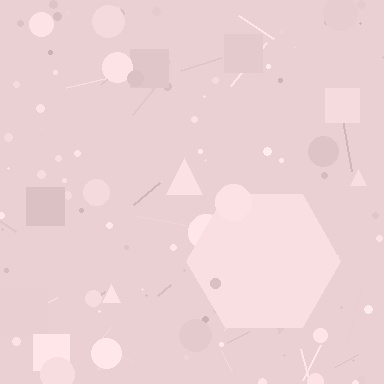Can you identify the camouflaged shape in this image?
The camouflaged shape is a hexagon.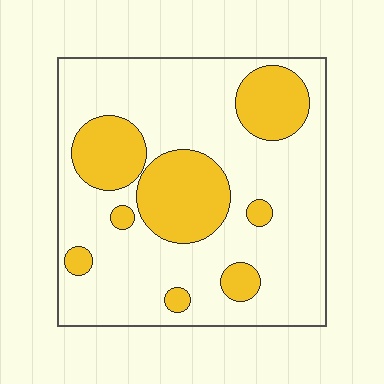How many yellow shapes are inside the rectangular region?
8.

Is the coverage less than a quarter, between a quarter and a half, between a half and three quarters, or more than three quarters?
Between a quarter and a half.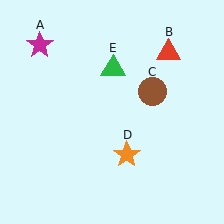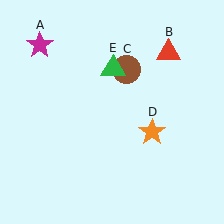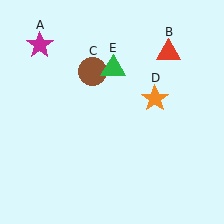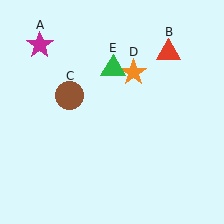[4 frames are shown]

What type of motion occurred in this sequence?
The brown circle (object C), orange star (object D) rotated counterclockwise around the center of the scene.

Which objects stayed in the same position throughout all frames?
Magenta star (object A) and red triangle (object B) and green triangle (object E) remained stationary.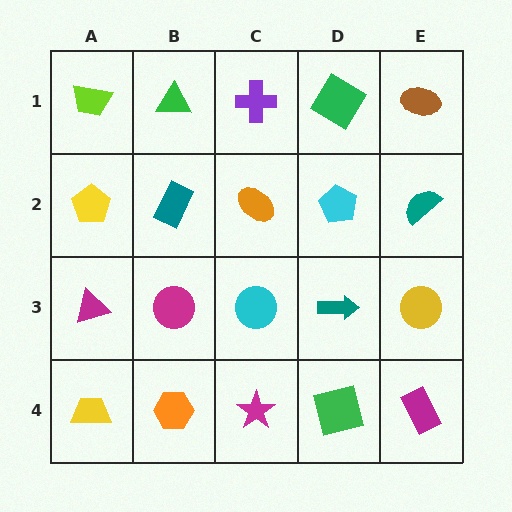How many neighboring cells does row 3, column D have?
4.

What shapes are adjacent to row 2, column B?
A green triangle (row 1, column B), a magenta circle (row 3, column B), a yellow pentagon (row 2, column A), an orange ellipse (row 2, column C).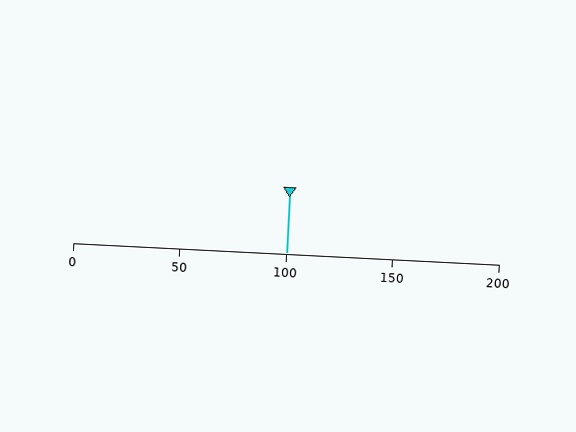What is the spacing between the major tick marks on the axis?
The major ticks are spaced 50 apart.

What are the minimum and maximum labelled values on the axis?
The axis runs from 0 to 200.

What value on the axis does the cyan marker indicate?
The marker indicates approximately 100.